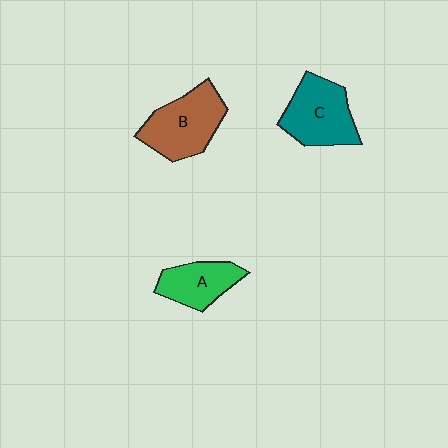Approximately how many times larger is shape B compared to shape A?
Approximately 1.5 times.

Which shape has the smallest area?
Shape A (green).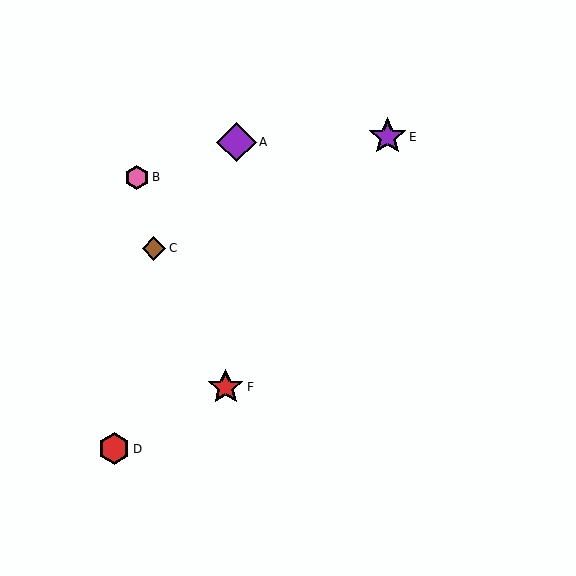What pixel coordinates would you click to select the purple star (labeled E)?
Click at (387, 137) to select the purple star E.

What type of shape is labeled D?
Shape D is a red hexagon.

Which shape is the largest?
The purple diamond (labeled A) is the largest.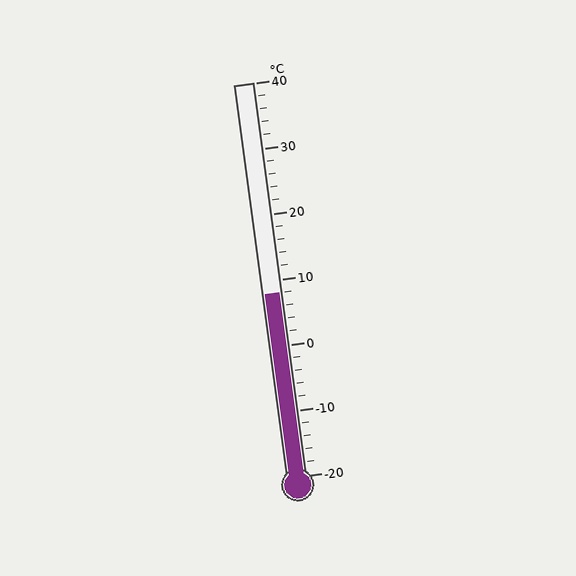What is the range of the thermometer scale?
The thermometer scale ranges from -20°C to 40°C.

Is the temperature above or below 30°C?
The temperature is below 30°C.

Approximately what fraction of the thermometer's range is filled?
The thermometer is filled to approximately 45% of its range.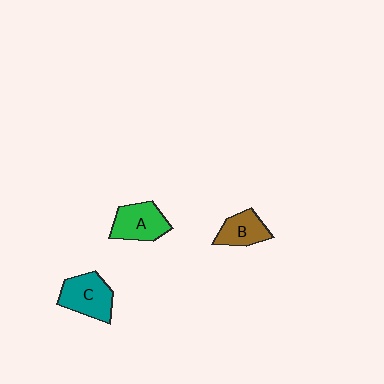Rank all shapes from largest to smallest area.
From largest to smallest: C (teal), A (green), B (brown).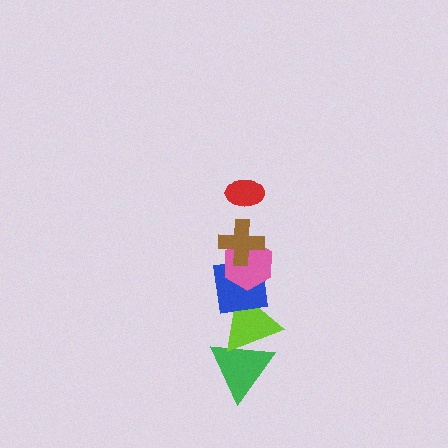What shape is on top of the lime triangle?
The blue square is on top of the lime triangle.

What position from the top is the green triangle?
The green triangle is 6th from the top.